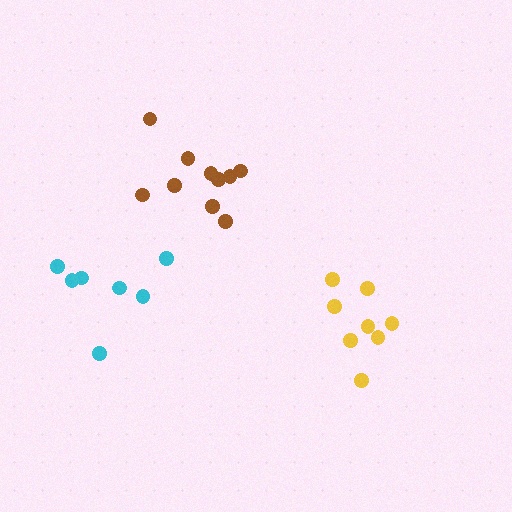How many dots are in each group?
Group 1: 7 dots, Group 2: 10 dots, Group 3: 8 dots (25 total).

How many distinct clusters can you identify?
There are 3 distinct clusters.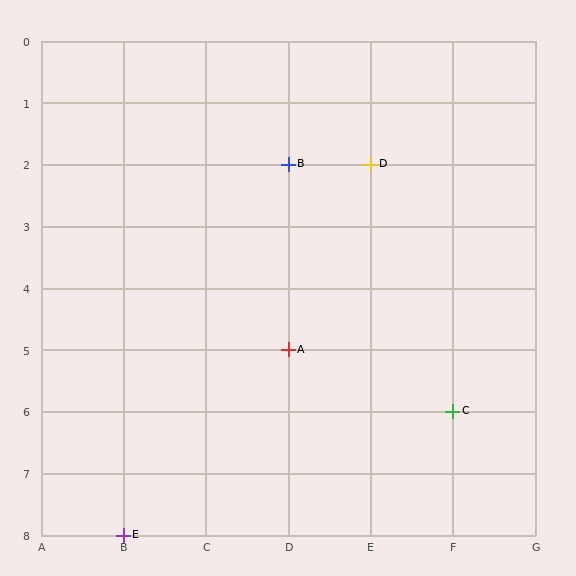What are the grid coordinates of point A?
Point A is at grid coordinates (D, 5).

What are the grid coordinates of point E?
Point E is at grid coordinates (B, 8).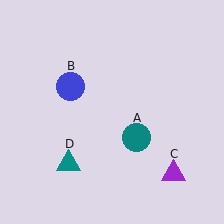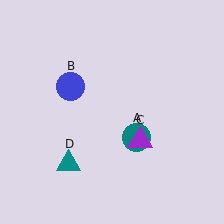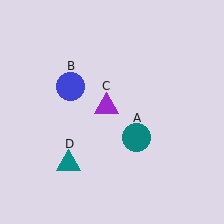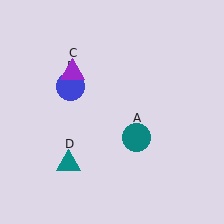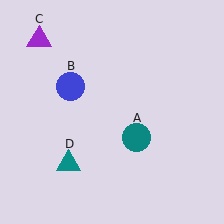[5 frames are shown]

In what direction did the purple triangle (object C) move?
The purple triangle (object C) moved up and to the left.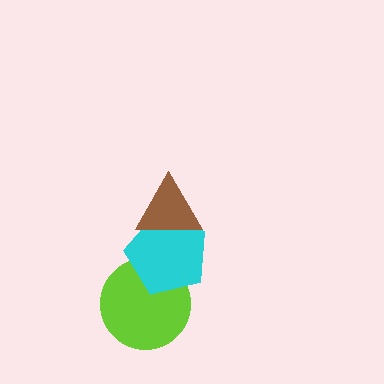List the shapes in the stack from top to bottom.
From top to bottom: the brown triangle, the cyan pentagon, the lime circle.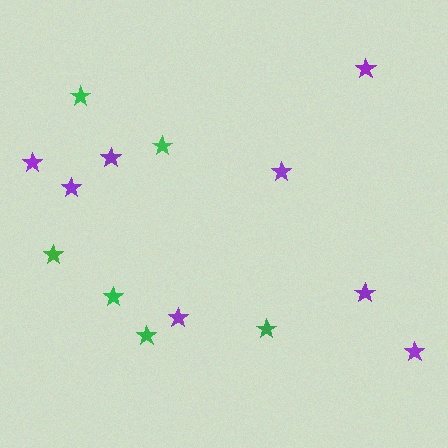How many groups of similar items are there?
There are 2 groups: one group of green stars (6) and one group of purple stars (8).